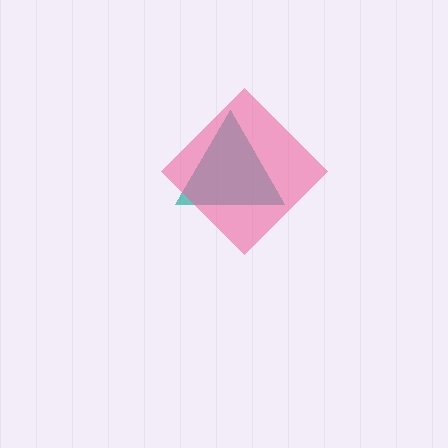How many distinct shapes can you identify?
There are 2 distinct shapes: a teal triangle, a pink diamond.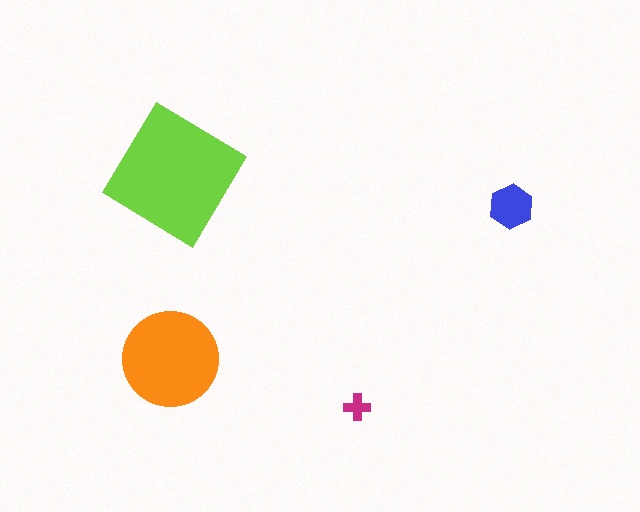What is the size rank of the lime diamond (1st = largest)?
1st.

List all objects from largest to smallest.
The lime diamond, the orange circle, the blue hexagon, the magenta cross.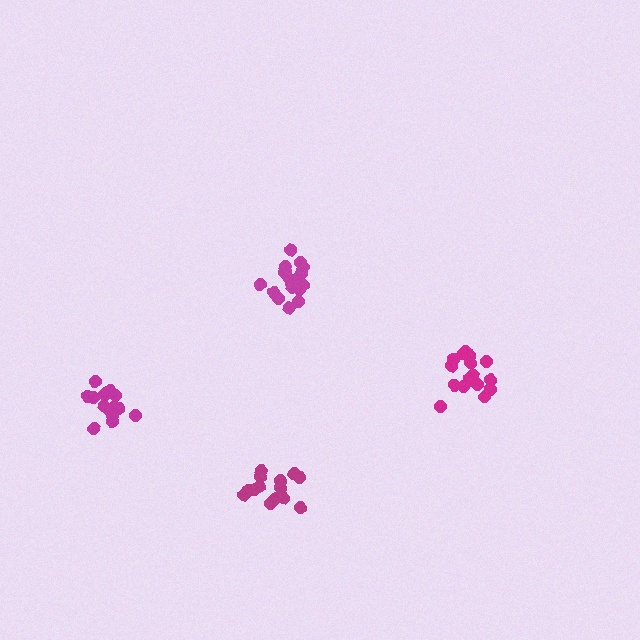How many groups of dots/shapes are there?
There are 4 groups.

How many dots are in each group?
Group 1: 14 dots, Group 2: 18 dots, Group 3: 17 dots, Group 4: 14 dots (63 total).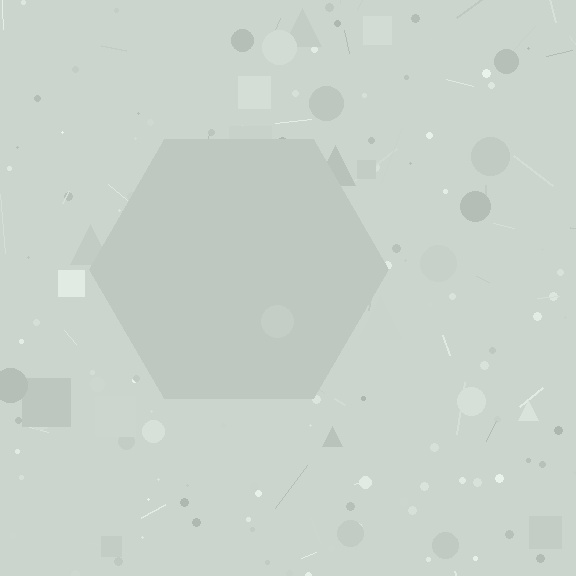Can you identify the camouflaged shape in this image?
The camouflaged shape is a hexagon.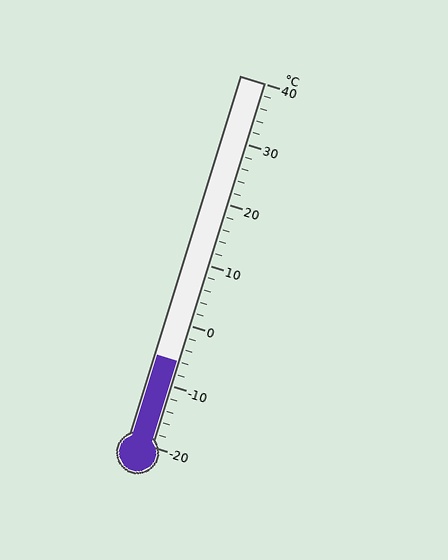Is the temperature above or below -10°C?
The temperature is above -10°C.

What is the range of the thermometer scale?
The thermometer scale ranges from -20°C to 40°C.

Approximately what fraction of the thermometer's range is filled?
The thermometer is filled to approximately 25% of its range.